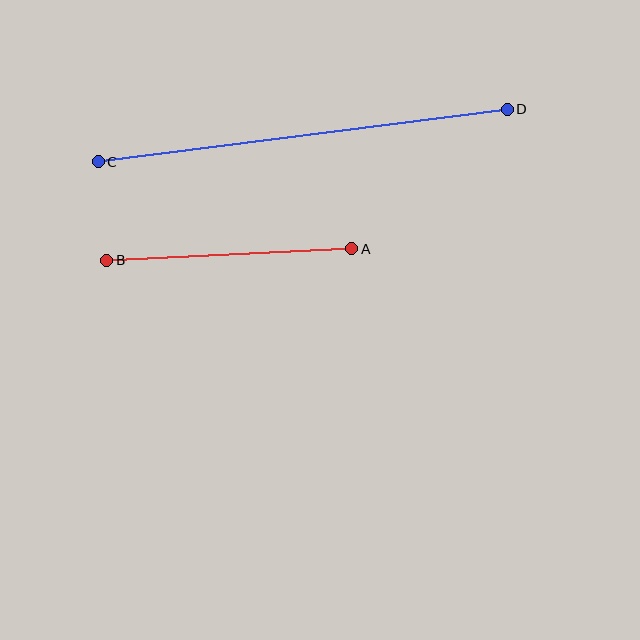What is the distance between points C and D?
The distance is approximately 412 pixels.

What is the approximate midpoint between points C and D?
The midpoint is at approximately (303, 135) pixels.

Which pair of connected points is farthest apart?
Points C and D are farthest apart.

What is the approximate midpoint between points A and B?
The midpoint is at approximately (229, 254) pixels.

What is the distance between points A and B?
The distance is approximately 245 pixels.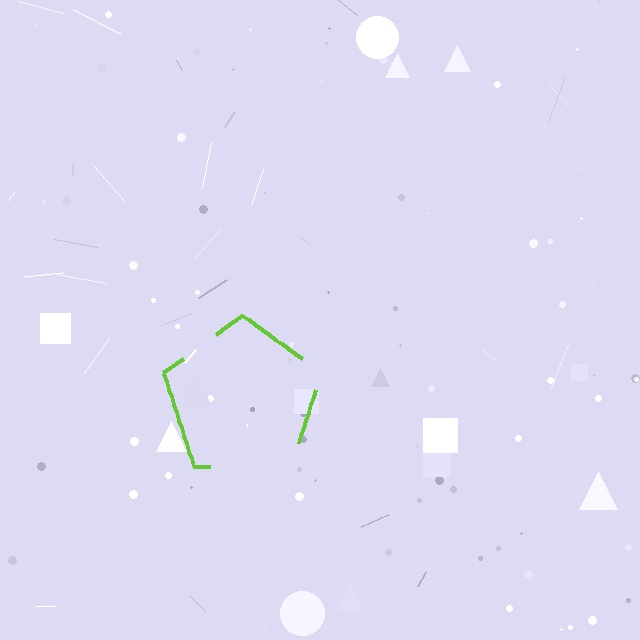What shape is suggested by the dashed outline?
The dashed outline suggests a pentagon.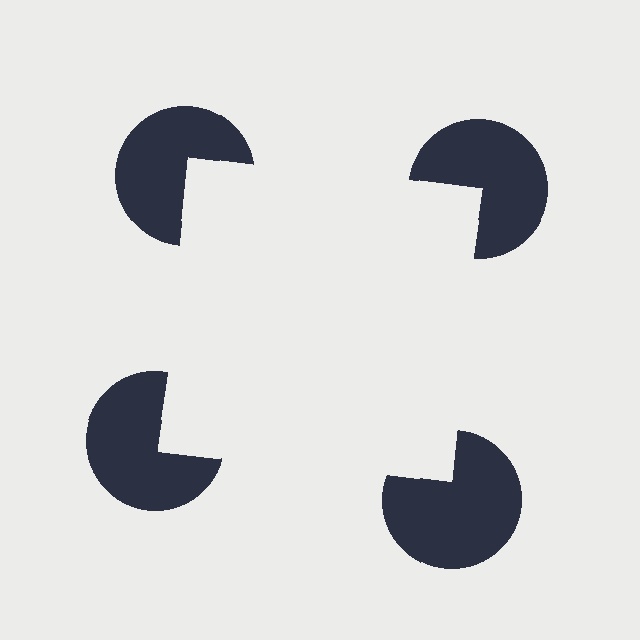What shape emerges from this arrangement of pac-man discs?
An illusory square — its edges are inferred from the aligned wedge cuts in the pac-man discs, not physically drawn.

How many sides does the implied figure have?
4 sides.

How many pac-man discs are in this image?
There are 4 — one at each vertex of the illusory square.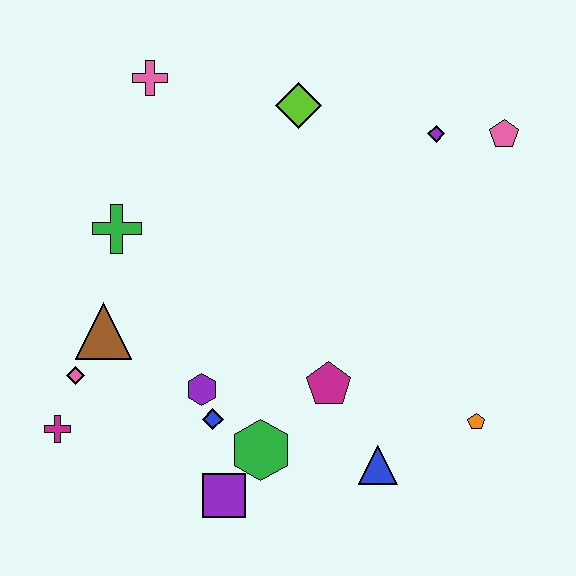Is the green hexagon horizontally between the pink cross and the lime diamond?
Yes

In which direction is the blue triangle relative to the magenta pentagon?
The blue triangle is below the magenta pentagon.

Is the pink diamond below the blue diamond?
No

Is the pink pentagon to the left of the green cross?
No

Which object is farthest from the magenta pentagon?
The pink cross is farthest from the magenta pentagon.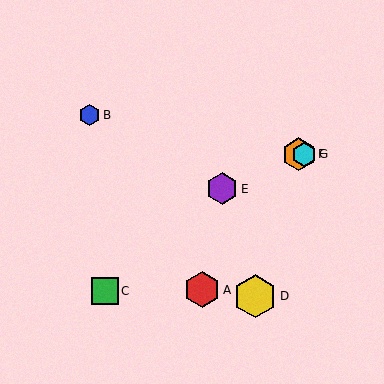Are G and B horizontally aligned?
No, G is at y≈154 and B is at y≈115.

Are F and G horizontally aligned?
Yes, both are at y≈154.